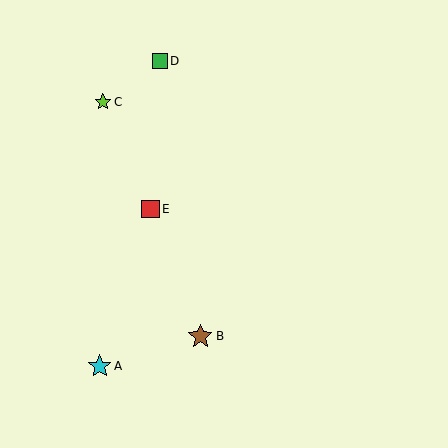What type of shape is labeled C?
Shape C is a lime star.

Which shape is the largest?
The brown star (labeled B) is the largest.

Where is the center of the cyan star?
The center of the cyan star is at (100, 366).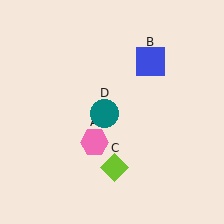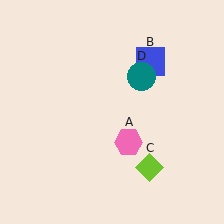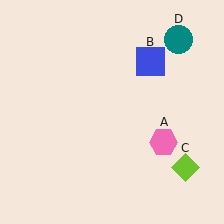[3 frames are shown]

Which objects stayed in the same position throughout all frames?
Blue square (object B) remained stationary.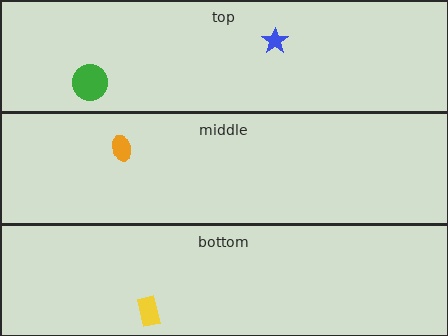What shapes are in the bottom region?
The yellow rectangle.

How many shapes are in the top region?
2.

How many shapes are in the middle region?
1.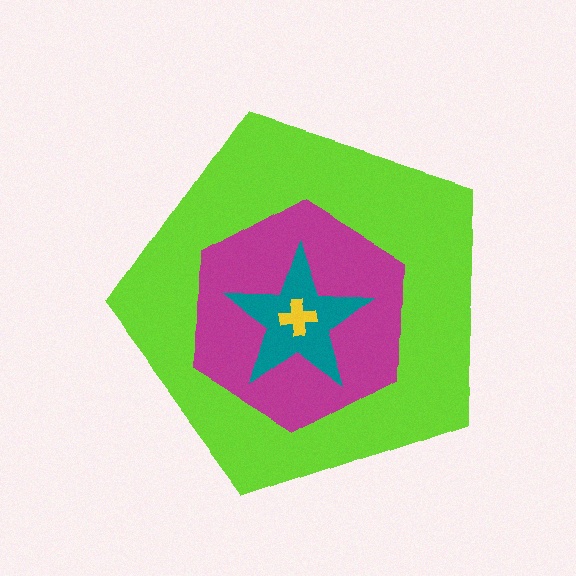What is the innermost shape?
The yellow cross.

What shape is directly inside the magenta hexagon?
The teal star.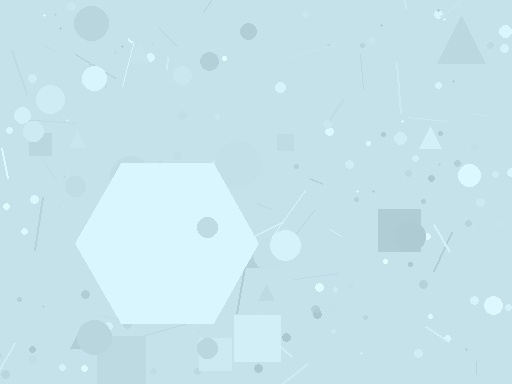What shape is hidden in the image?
A hexagon is hidden in the image.